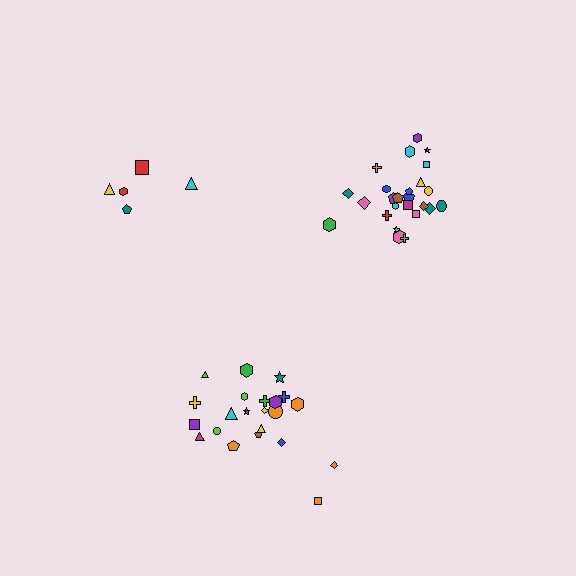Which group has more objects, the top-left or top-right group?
The top-right group.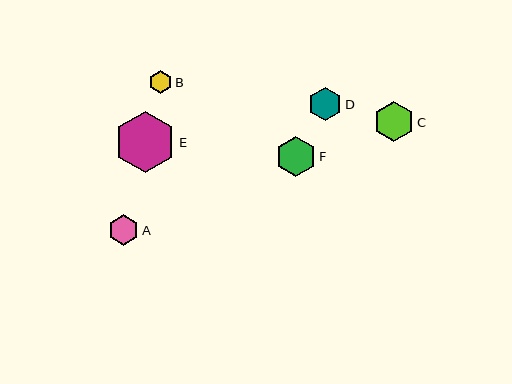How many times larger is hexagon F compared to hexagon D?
Hexagon F is approximately 1.2 times the size of hexagon D.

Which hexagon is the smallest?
Hexagon B is the smallest with a size of approximately 23 pixels.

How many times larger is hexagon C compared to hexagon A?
Hexagon C is approximately 1.3 times the size of hexagon A.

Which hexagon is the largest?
Hexagon E is the largest with a size of approximately 61 pixels.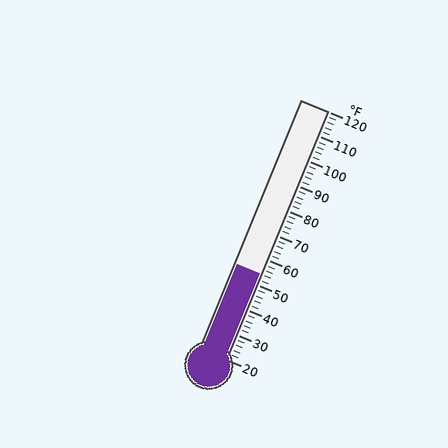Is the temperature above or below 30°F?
The temperature is above 30°F.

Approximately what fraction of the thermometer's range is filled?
The thermometer is filled to approximately 35% of its range.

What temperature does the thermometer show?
The thermometer shows approximately 54°F.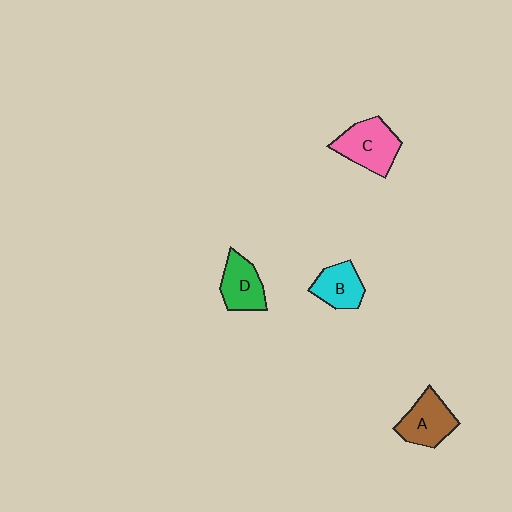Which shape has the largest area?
Shape C (pink).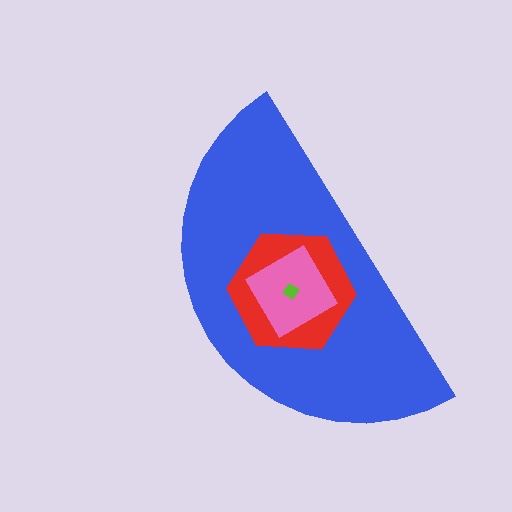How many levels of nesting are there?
4.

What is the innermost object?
The lime diamond.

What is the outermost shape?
The blue semicircle.